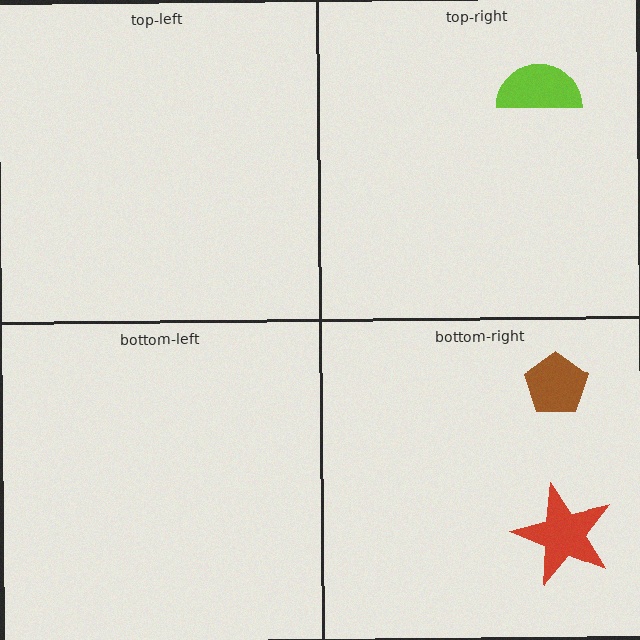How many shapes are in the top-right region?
1.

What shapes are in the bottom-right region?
The brown pentagon, the red star.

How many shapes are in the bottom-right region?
2.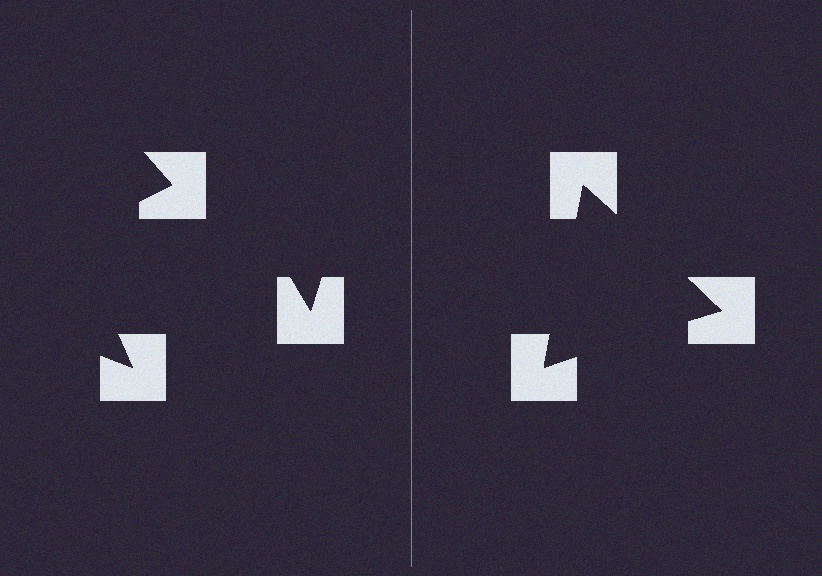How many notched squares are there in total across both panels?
6 — 3 on each side.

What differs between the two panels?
The notched squares are positioned identically on both sides; only the wedge orientations differ. On the right they align to a triangle; on the left they are misaligned.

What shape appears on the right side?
An illusory triangle.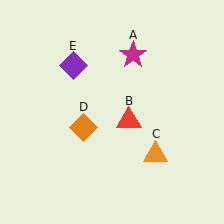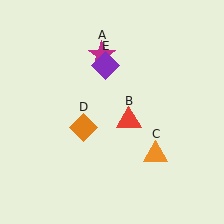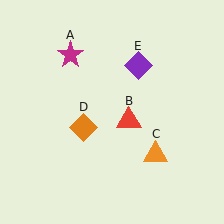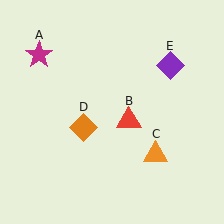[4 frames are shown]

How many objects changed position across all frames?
2 objects changed position: magenta star (object A), purple diamond (object E).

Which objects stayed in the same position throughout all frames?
Red triangle (object B) and orange triangle (object C) and orange diamond (object D) remained stationary.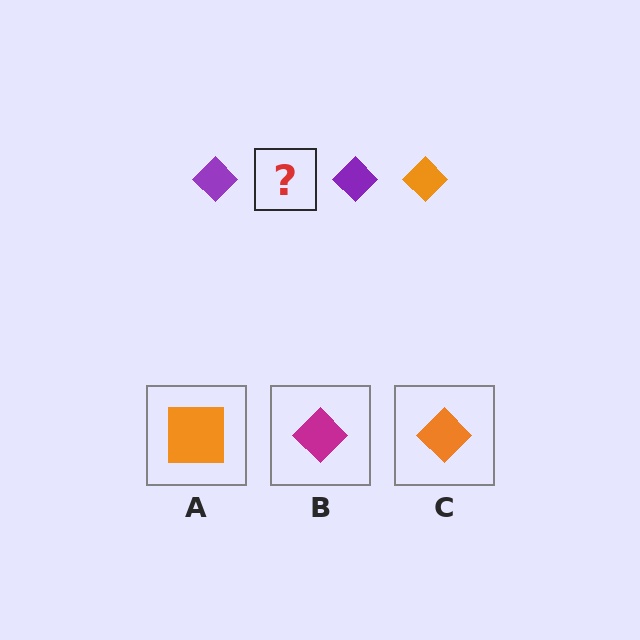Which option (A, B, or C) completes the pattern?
C.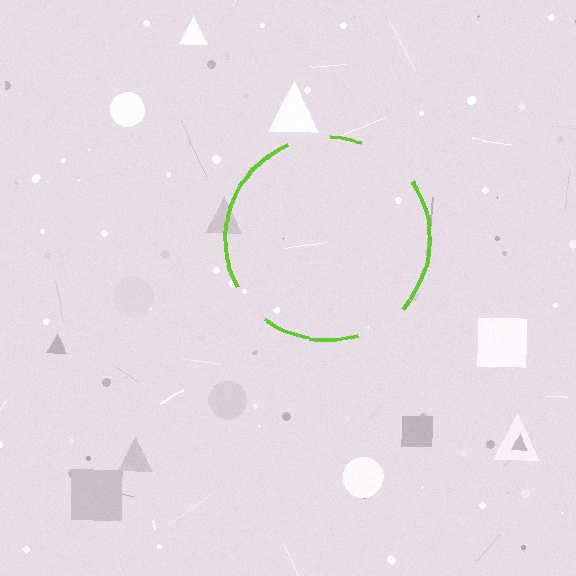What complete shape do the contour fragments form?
The contour fragments form a circle.